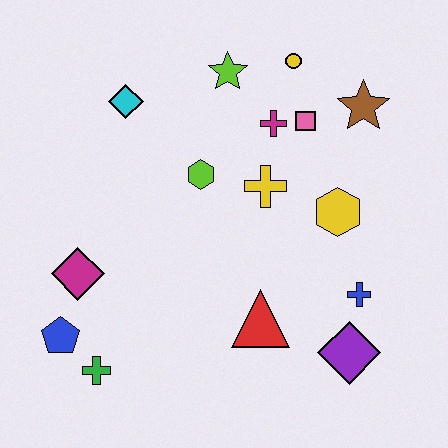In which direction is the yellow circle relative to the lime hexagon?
The yellow circle is above the lime hexagon.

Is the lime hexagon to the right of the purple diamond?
No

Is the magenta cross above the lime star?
No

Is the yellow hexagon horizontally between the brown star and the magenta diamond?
Yes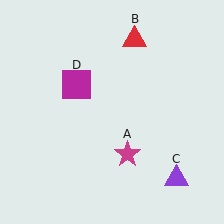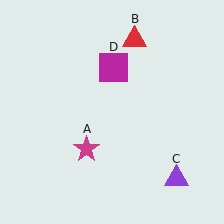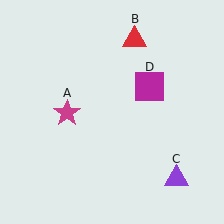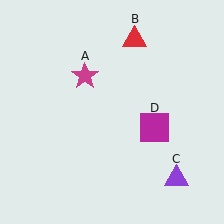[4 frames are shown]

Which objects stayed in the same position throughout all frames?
Red triangle (object B) and purple triangle (object C) remained stationary.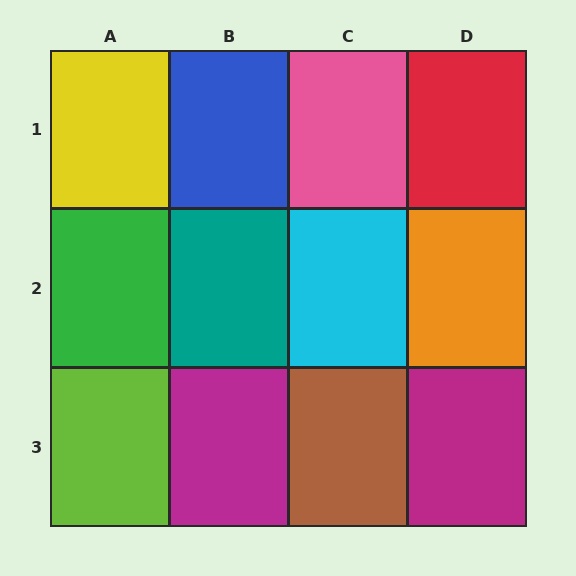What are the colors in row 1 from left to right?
Yellow, blue, pink, red.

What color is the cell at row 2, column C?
Cyan.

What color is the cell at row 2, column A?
Green.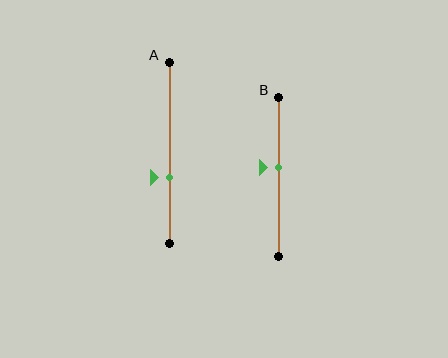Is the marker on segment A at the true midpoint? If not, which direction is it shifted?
No, the marker on segment A is shifted downward by about 14% of the segment length.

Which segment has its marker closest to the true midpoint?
Segment B has its marker closest to the true midpoint.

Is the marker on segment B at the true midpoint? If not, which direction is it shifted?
No, the marker on segment B is shifted upward by about 6% of the segment length.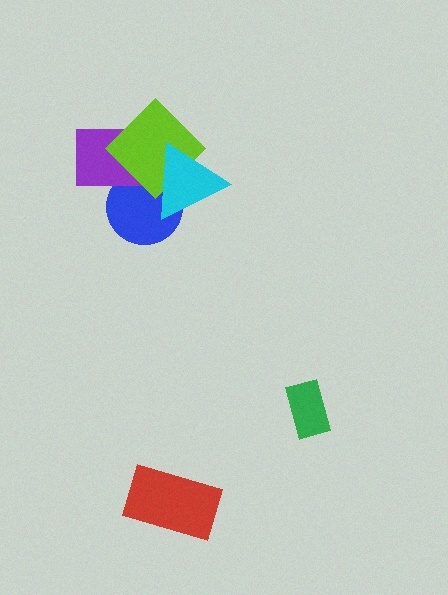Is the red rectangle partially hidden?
No, no other shape covers it.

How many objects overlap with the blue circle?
3 objects overlap with the blue circle.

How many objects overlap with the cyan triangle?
3 objects overlap with the cyan triangle.